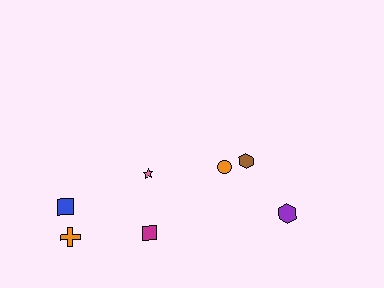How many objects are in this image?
There are 7 objects.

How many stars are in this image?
There is 1 star.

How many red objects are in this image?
There are no red objects.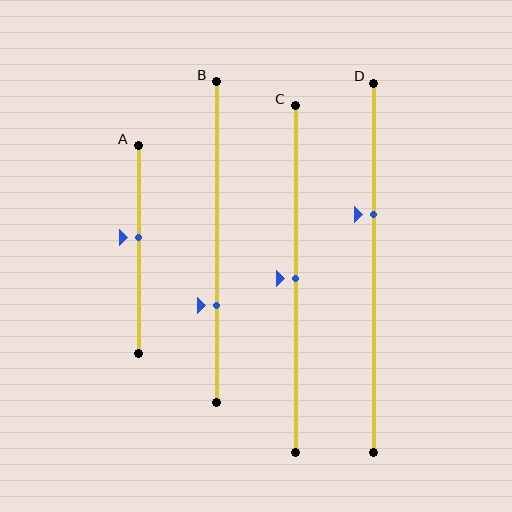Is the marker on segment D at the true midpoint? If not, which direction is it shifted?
No, the marker on segment D is shifted upward by about 14% of the segment length.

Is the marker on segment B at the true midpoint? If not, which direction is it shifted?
No, the marker on segment B is shifted downward by about 20% of the segment length.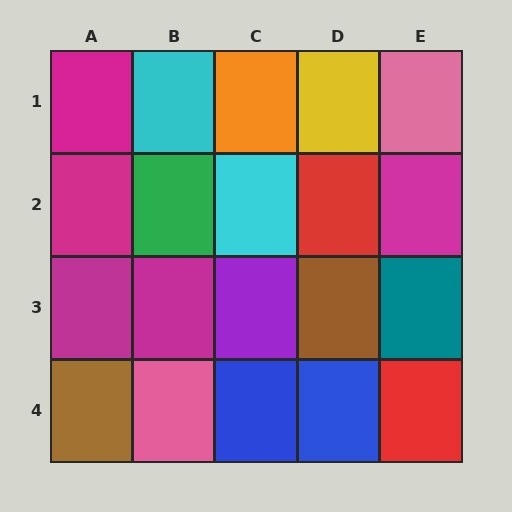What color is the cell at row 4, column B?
Pink.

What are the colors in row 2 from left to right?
Magenta, green, cyan, red, magenta.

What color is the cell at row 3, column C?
Purple.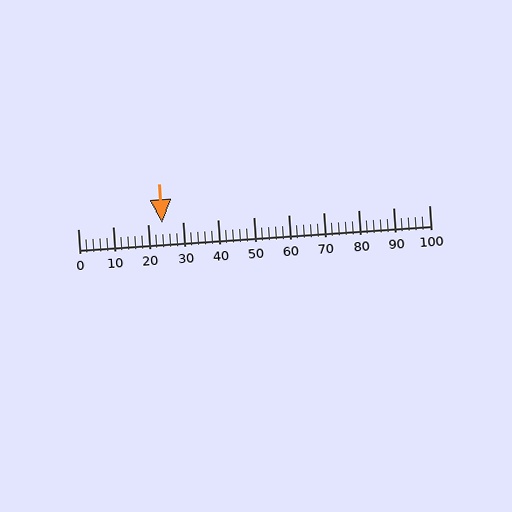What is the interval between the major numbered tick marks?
The major tick marks are spaced 10 units apart.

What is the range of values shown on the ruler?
The ruler shows values from 0 to 100.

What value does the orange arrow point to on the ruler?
The orange arrow points to approximately 24.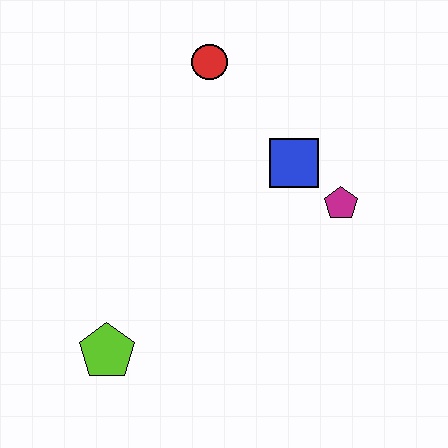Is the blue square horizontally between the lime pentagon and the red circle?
No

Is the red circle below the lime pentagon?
No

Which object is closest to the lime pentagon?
The blue square is closest to the lime pentagon.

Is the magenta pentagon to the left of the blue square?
No